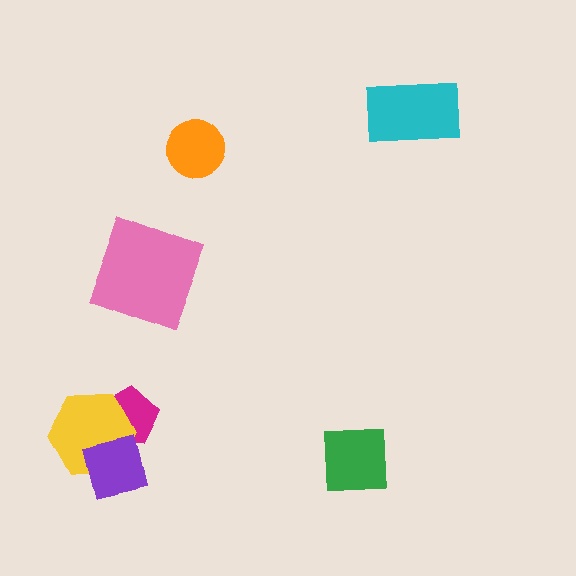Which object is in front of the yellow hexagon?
The purple square is in front of the yellow hexagon.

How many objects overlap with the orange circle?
0 objects overlap with the orange circle.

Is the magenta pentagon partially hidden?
Yes, it is partially covered by another shape.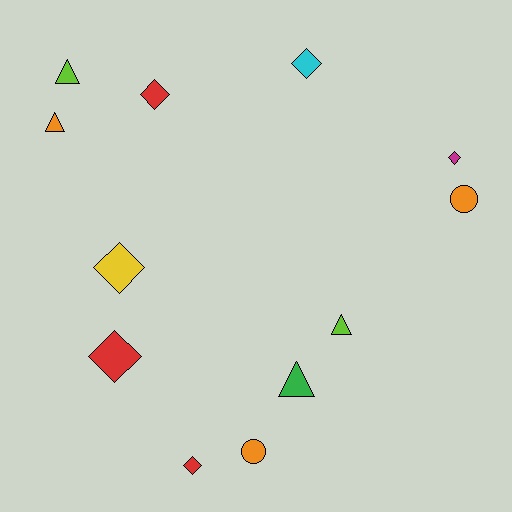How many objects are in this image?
There are 12 objects.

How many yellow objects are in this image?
There is 1 yellow object.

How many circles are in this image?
There are 2 circles.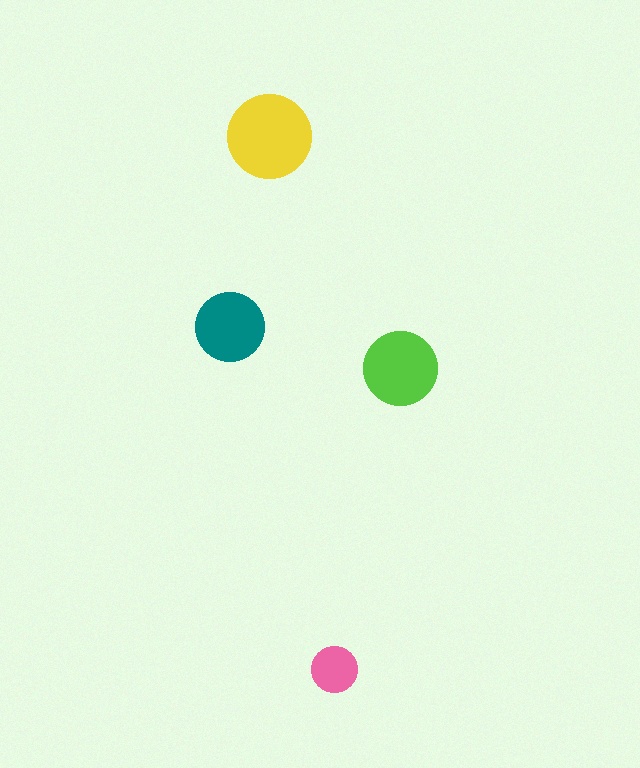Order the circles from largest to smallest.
the yellow one, the lime one, the teal one, the pink one.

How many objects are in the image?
There are 4 objects in the image.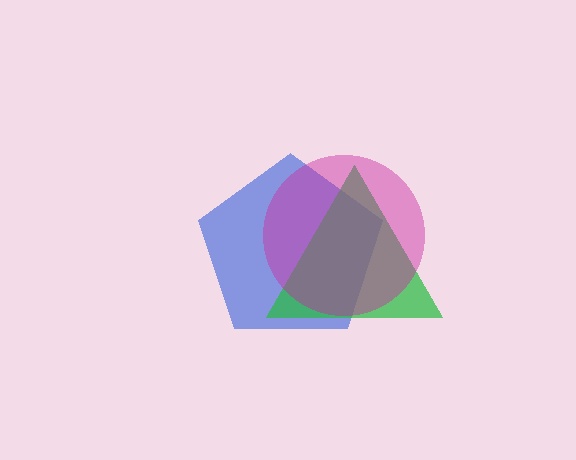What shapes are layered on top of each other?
The layered shapes are: a blue pentagon, a green triangle, a magenta circle.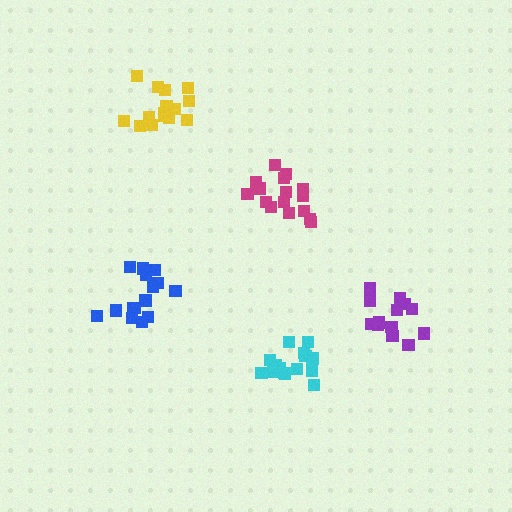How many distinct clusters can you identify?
There are 5 distinct clusters.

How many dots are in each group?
Group 1: 15 dots, Group 2: 15 dots, Group 3: 13 dots, Group 4: 16 dots, Group 5: 17 dots (76 total).